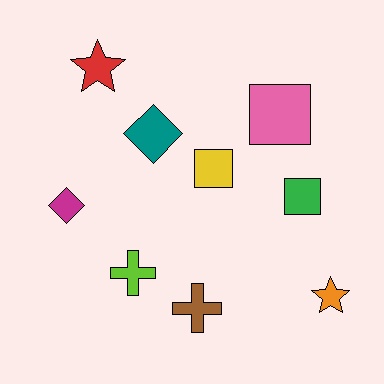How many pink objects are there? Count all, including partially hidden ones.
There is 1 pink object.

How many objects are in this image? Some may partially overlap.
There are 9 objects.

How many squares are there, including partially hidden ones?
There are 3 squares.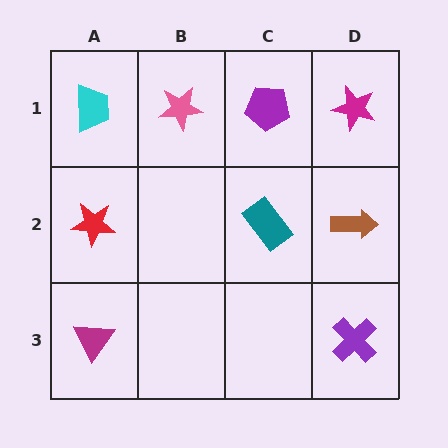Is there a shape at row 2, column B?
No, that cell is empty.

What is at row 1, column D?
A magenta star.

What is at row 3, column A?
A magenta triangle.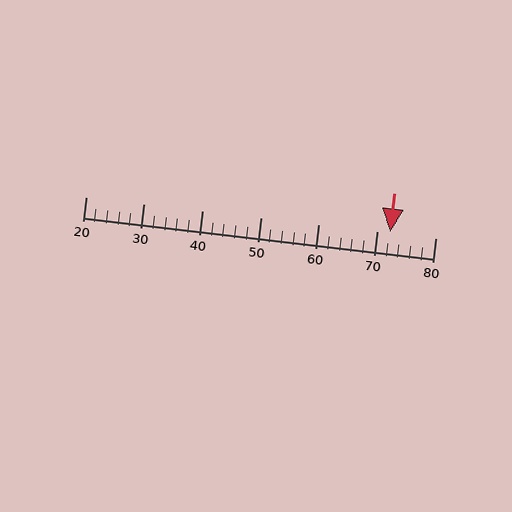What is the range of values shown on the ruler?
The ruler shows values from 20 to 80.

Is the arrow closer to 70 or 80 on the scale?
The arrow is closer to 70.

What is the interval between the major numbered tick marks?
The major tick marks are spaced 10 units apart.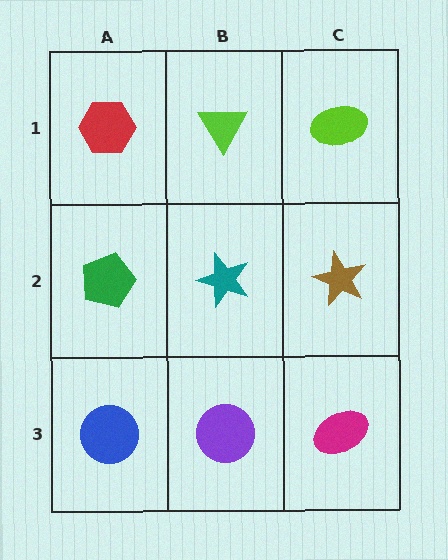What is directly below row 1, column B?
A teal star.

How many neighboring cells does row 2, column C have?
3.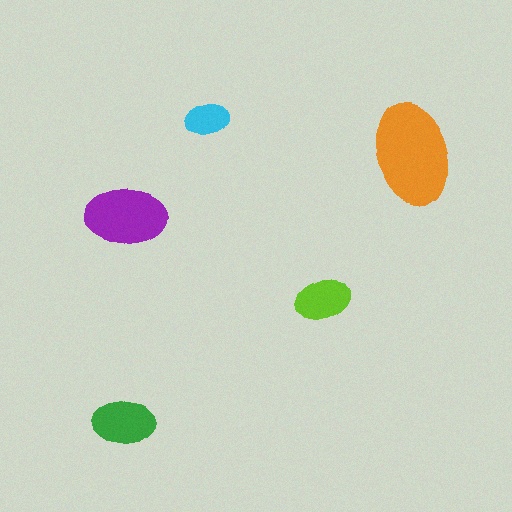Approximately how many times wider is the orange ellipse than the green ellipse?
About 1.5 times wider.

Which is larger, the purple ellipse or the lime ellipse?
The purple one.